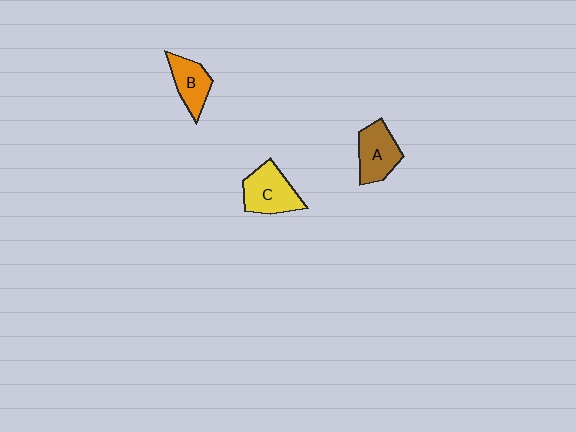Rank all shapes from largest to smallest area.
From largest to smallest: C (yellow), A (brown), B (orange).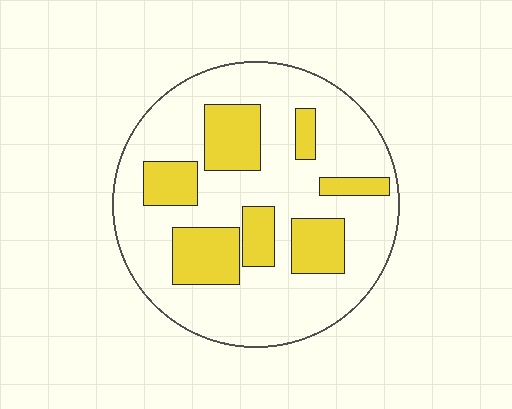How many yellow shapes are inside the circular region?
7.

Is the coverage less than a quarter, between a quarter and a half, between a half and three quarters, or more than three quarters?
Between a quarter and a half.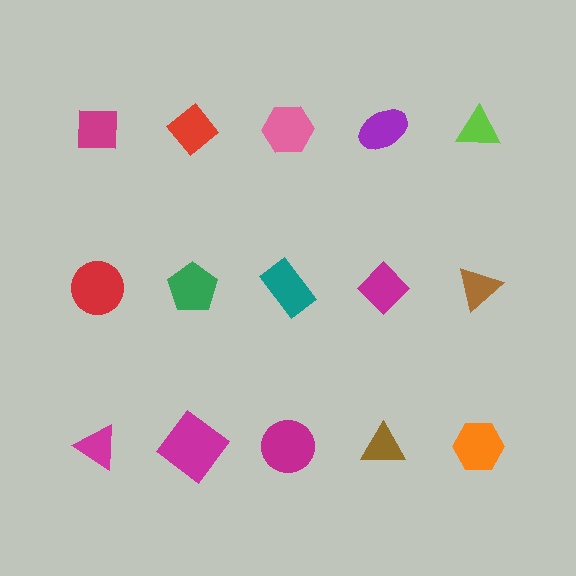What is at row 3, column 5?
An orange hexagon.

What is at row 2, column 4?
A magenta diamond.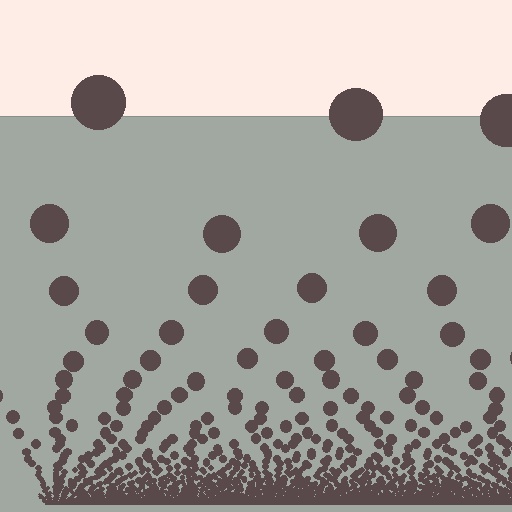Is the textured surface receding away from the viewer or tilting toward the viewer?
The surface appears to tilt toward the viewer. Texture elements get larger and sparser toward the top.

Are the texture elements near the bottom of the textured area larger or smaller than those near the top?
Smaller. The gradient is inverted — elements near the bottom are smaller and denser.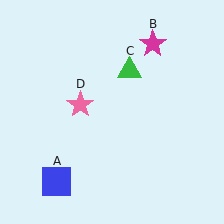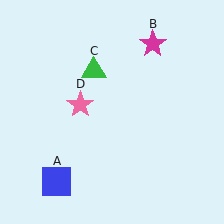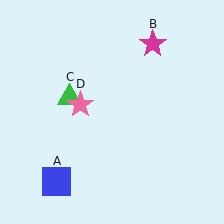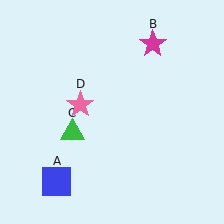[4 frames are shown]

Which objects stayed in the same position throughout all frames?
Blue square (object A) and magenta star (object B) and pink star (object D) remained stationary.